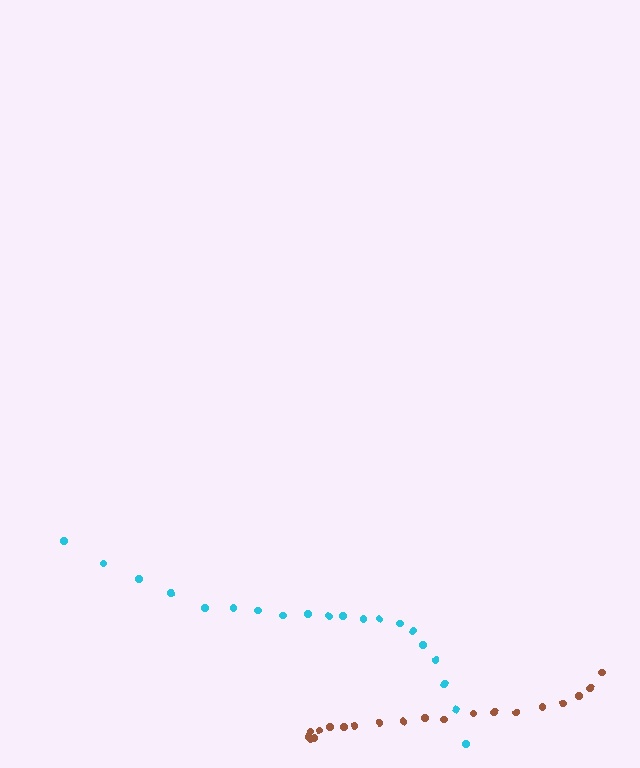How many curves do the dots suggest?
There are 2 distinct paths.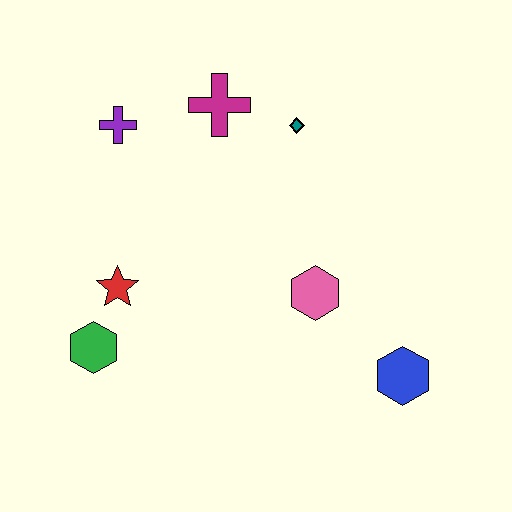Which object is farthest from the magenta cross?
The blue hexagon is farthest from the magenta cross.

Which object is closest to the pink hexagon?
The blue hexagon is closest to the pink hexagon.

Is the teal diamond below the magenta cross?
Yes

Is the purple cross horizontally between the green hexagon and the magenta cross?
Yes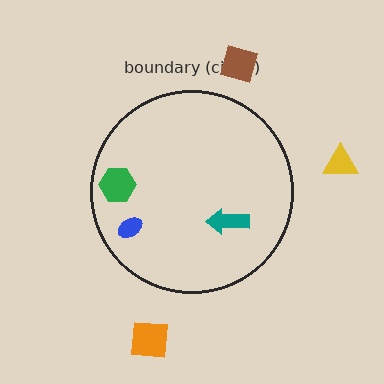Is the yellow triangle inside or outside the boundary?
Outside.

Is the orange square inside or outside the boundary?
Outside.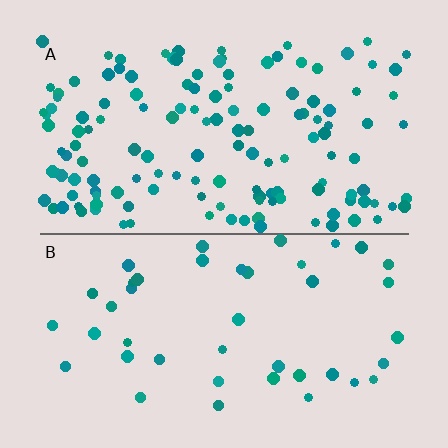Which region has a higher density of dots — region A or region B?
A (the top).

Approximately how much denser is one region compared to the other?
Approximately 3.2× — region A over region B.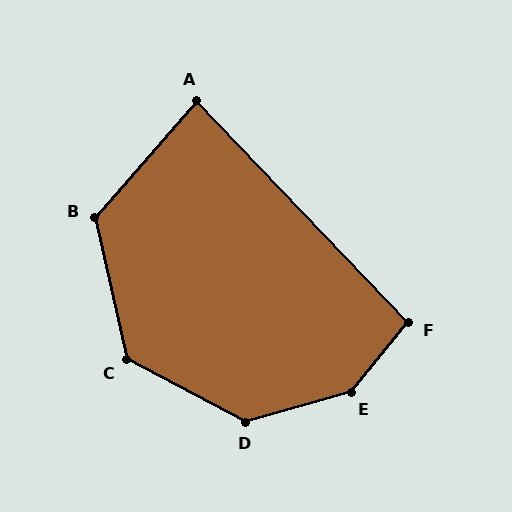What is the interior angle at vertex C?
Approximately 130 degrees (obtuse).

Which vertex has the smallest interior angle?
A, at approximately 85 degrees.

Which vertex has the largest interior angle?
E, at approximately 145 degrees.